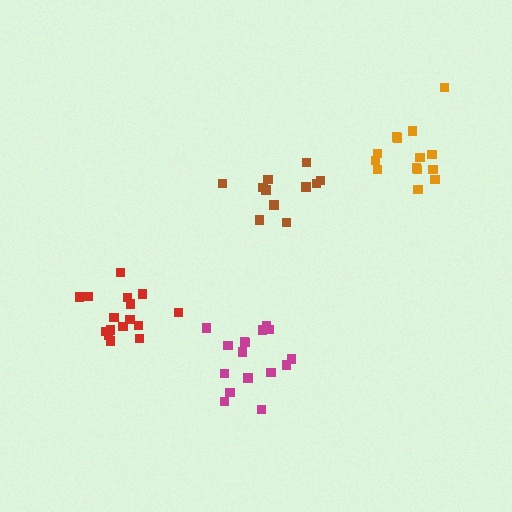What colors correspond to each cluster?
The clusters are colored: orange, red, magenta, brown.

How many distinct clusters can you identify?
There are 4 distinct clusters.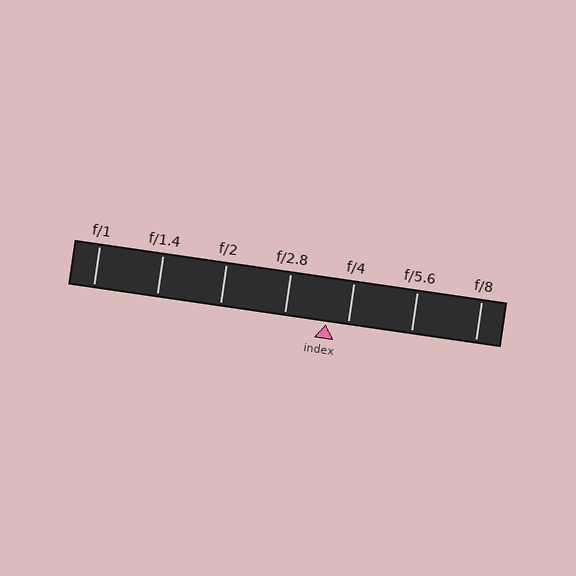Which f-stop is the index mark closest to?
The index mark is closest to f/4.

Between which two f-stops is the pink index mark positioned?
The index mark is between f/2.8 and f/4.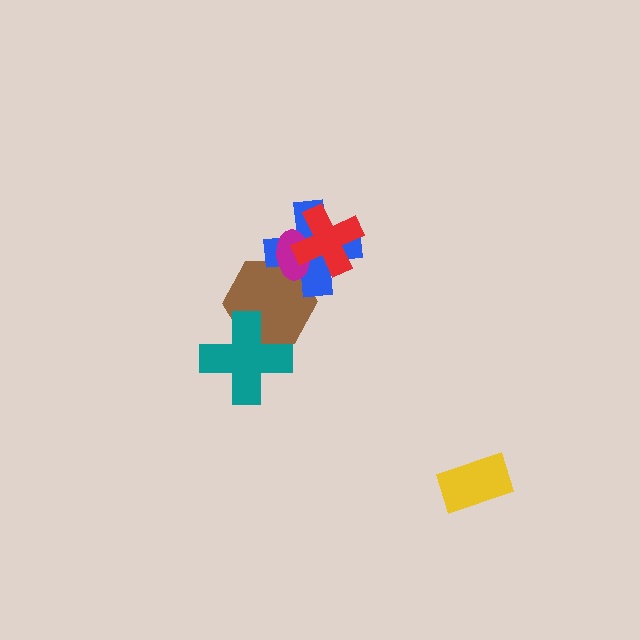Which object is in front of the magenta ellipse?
The red cross is in front of the magenta ellipse.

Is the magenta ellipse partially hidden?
Yes, it is partially covered by another shape.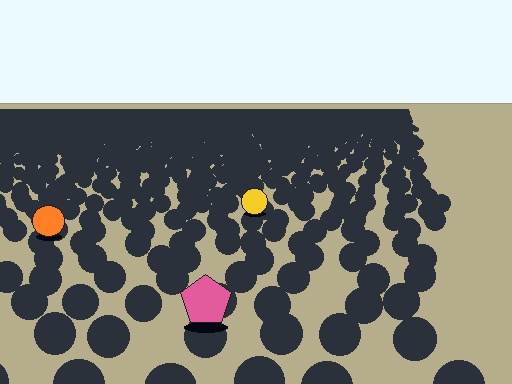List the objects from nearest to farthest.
From nearest to farthest: the pink pentagon, the orange circle, the yellow circle.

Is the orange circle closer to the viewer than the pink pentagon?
No. The pink pentagon is closer — you can tell from the texture gradient: the ground texture is coarser near it.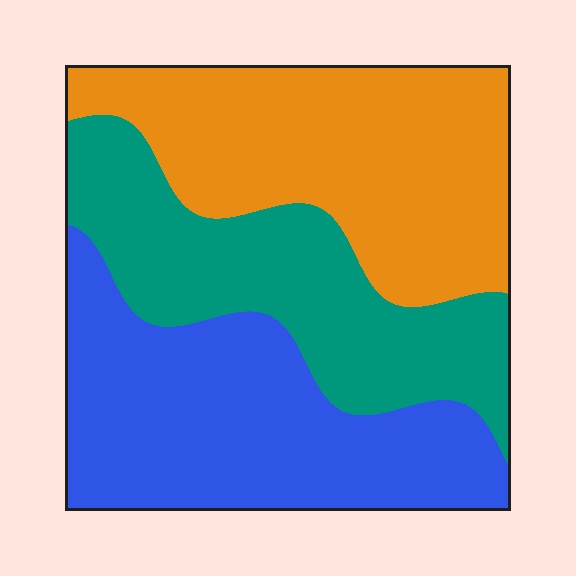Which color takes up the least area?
Teal, at roughly 30%.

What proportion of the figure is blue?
Blue takes up about three eighths (3/8) of the figure.